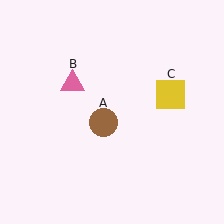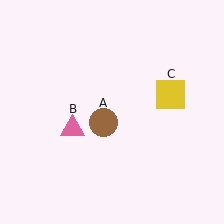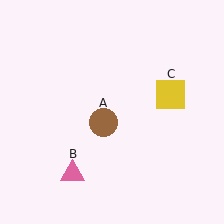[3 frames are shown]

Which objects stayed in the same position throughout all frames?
Brown circle (object A) and yellow square (object C) remained stationary.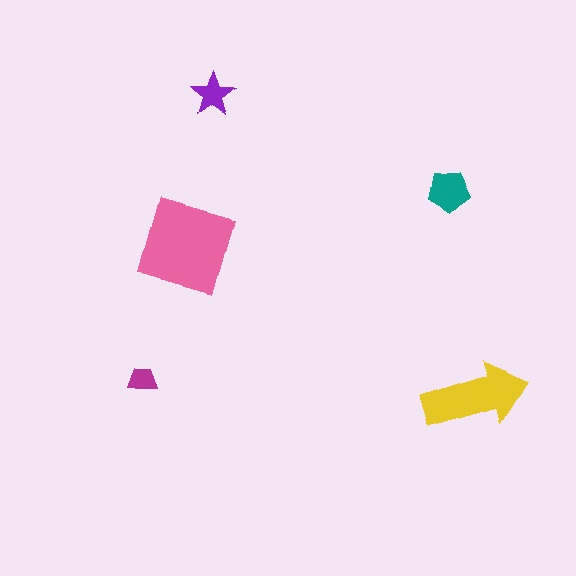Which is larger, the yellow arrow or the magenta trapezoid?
The yellow arrow.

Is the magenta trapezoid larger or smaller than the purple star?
Smaller.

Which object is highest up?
The purple star is topmost.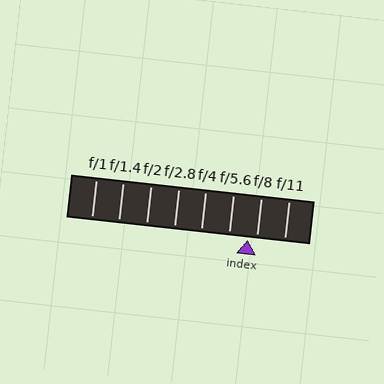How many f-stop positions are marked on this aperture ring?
There are 8 f-stop positions marked.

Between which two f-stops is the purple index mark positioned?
The index mark is between f/5.6 and f/8.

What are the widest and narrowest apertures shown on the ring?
The widest aperture shown is f/1 and the narrowest is f/11.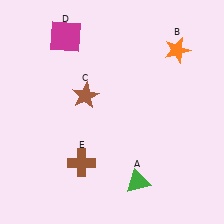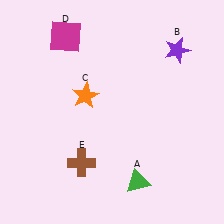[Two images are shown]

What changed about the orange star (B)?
In Image 1, B is orange. In Image 2, it changed to purple.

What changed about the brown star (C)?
In Image 1, C is brown. In Image 2, it changed to orange.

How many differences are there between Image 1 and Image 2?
There are 2 differences between the two images.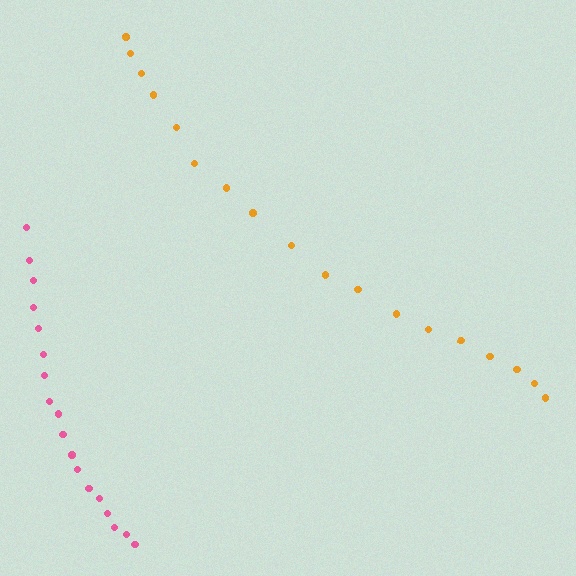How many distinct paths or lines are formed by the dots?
There are 2 distinct paths.